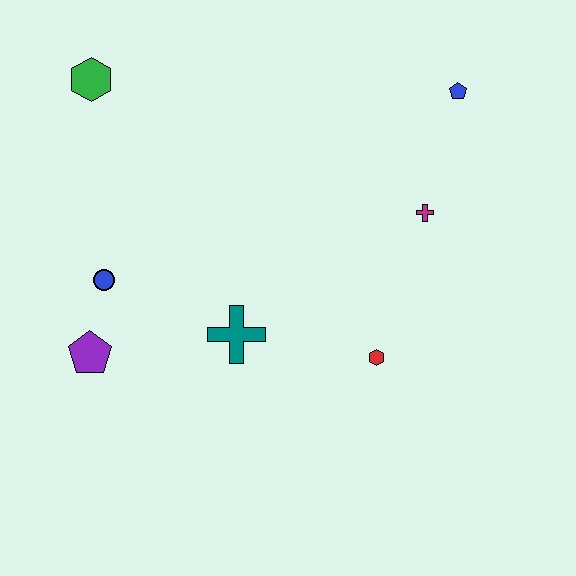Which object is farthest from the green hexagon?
The red hexagon is farthest from the green hexagon.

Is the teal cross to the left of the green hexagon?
No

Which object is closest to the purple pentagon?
The blue circle is closest to the purple pentagon.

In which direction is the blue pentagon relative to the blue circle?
The blue pentagon is to the right of the blue circle.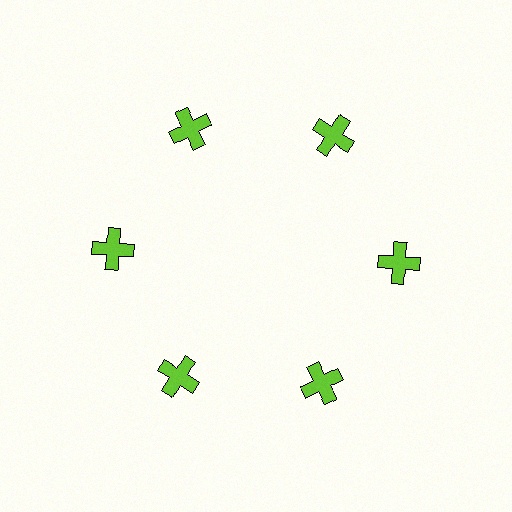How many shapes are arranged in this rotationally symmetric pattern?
There are 6 shapes, arranged in 6 groups of 1.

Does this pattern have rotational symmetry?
Yes, this pattern has 6-fold rotational symmetry. It looks the same after rotating 60 degrees around the center.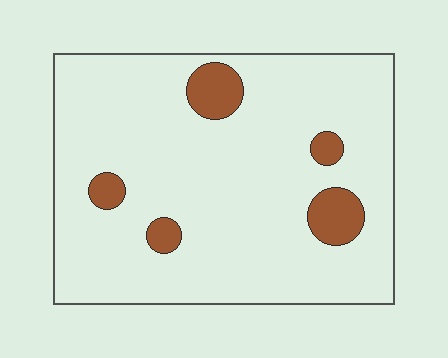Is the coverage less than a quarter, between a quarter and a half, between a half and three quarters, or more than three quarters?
Less than a quarter.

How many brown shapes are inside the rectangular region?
5.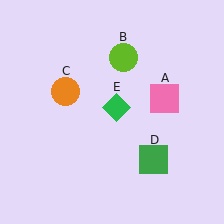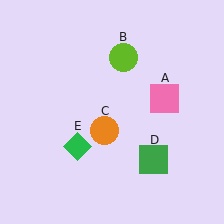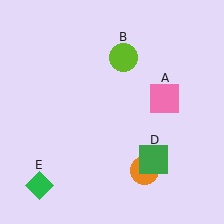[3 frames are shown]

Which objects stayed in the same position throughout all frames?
Pink square (object A) and lime circle (object B) and green square (object D) remained stationary.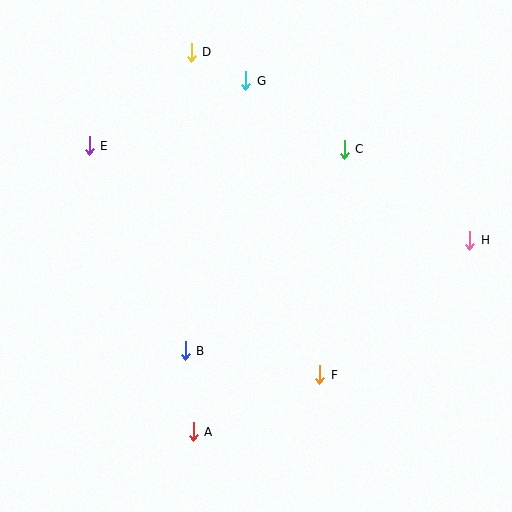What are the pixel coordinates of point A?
Point A is at (193, 432).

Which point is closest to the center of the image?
Point B at (185, 350) is closest to the center.